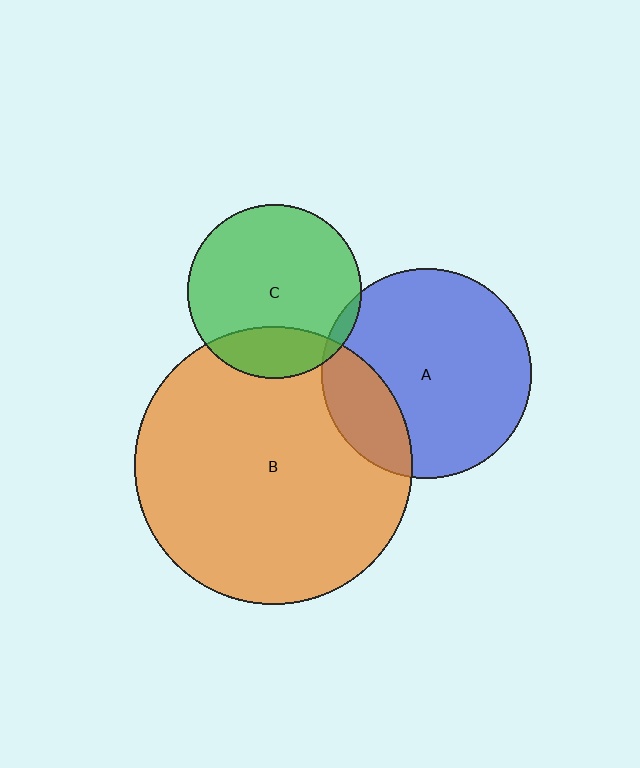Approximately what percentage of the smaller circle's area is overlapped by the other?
Approximately 5%.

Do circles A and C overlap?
Yes.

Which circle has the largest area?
Circle B (orange).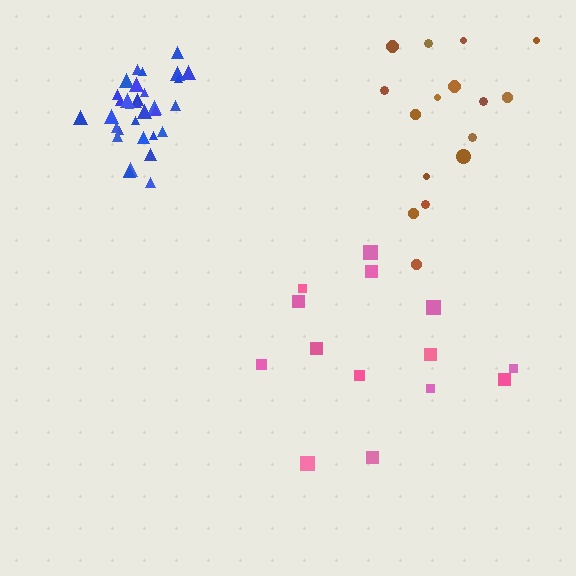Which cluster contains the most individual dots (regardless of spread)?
Blue (32).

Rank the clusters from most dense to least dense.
blue, brown, pink.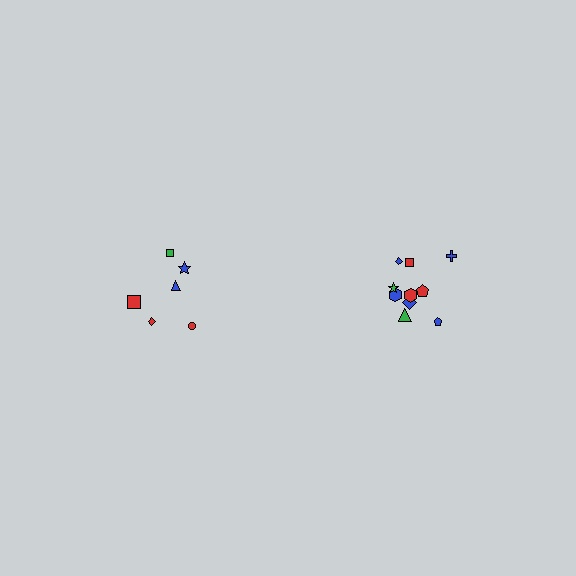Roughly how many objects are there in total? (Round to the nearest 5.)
Roughly 15 objects in total.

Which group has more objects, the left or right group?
The right group.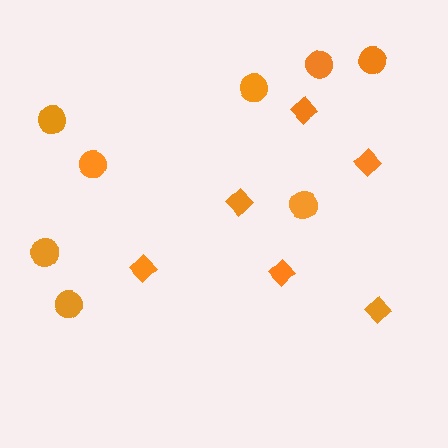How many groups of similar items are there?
There are 2 groups: one group of circles (8) and one group of diamonds (6).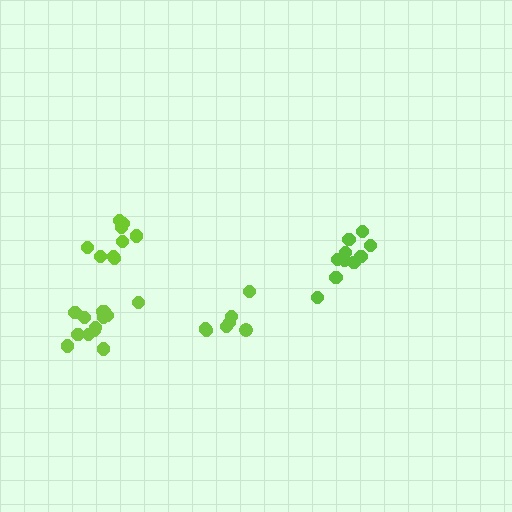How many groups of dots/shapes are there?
There are 4 groups.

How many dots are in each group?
Group 1: 10 dots, Group 2: 13 dots, Group 3: 7 dots, Group 4: 9 dots (39 total).